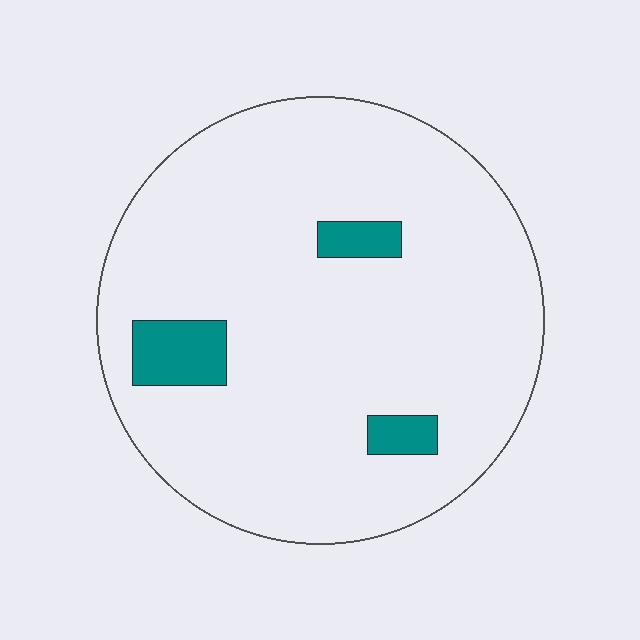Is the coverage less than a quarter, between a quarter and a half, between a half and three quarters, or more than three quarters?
Less than a quarter.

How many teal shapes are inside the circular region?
3.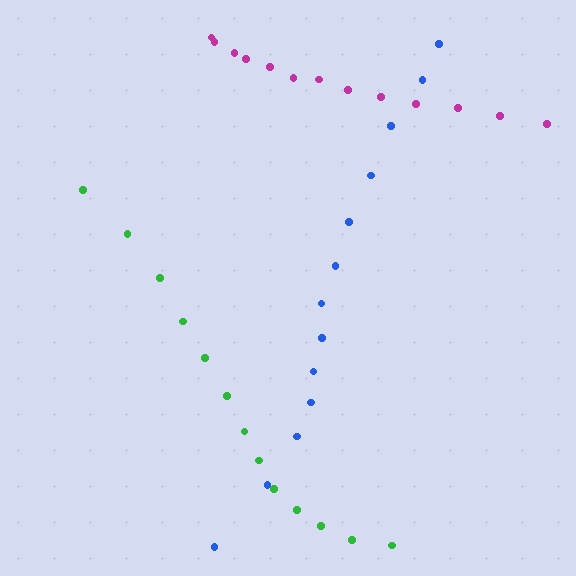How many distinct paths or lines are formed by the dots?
There are 3 distinct paths.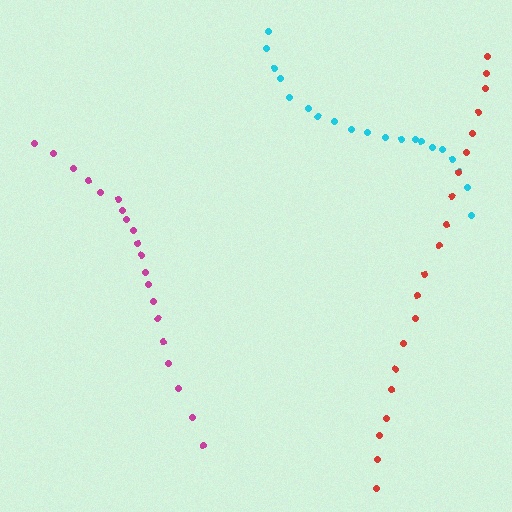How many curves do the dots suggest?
There are 3 distinct paths.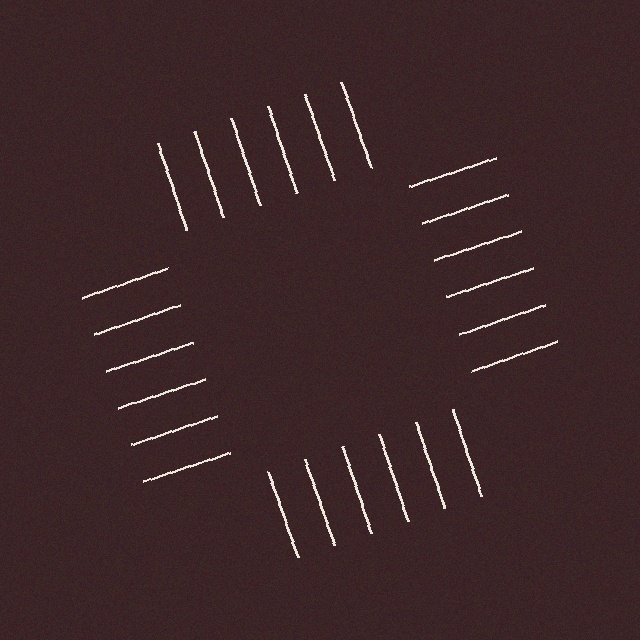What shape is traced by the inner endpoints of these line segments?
An illusory square — the line segments terminate on its edges but no continuous stroke is drawn.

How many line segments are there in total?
24 — 6 along each of the 4 edges.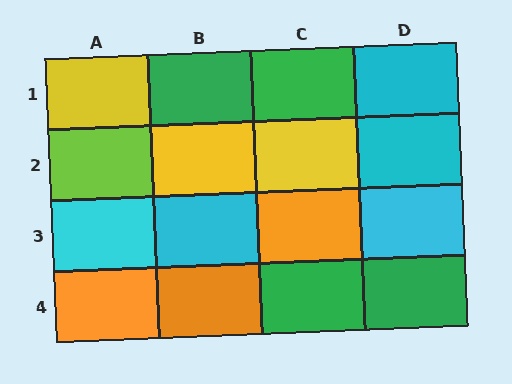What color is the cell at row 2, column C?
Yellow.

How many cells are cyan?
5 cells are cyan.